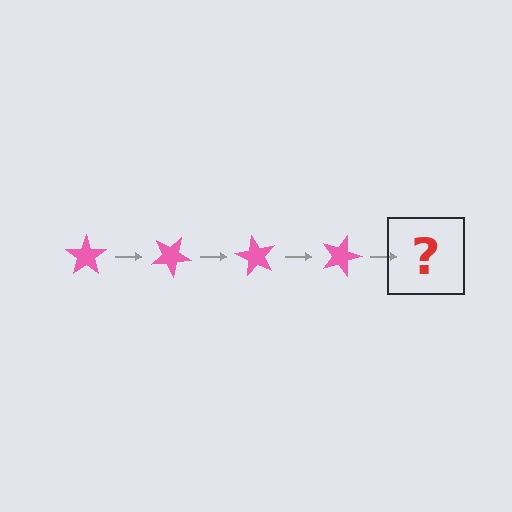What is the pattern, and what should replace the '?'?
The pattern is that the star rotates 30 degrees each step. The '?' should be a pink star rotated 120 degrees.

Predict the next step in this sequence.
The next step is a pink star rotated 120 degrees.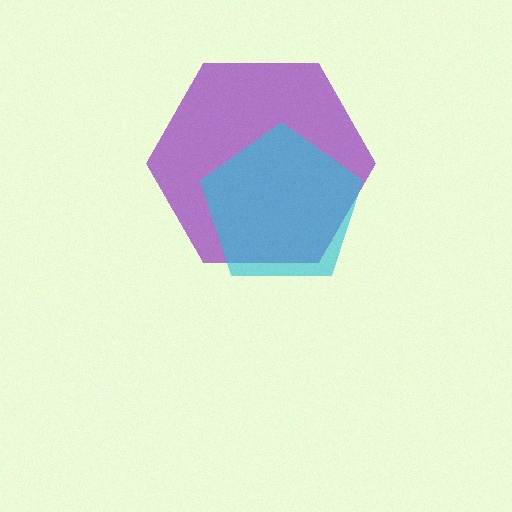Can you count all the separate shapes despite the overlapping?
Yes, there are 2 separate shapes.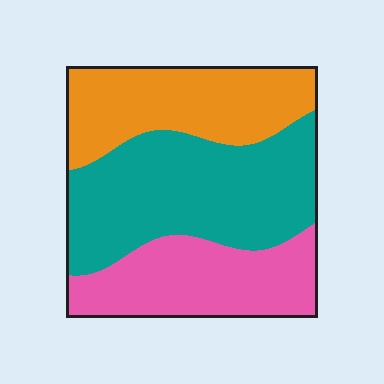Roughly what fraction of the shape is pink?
Pink takes up about one quarter (1/4) of the shape.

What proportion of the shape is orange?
Orange covers about 30% of the shape.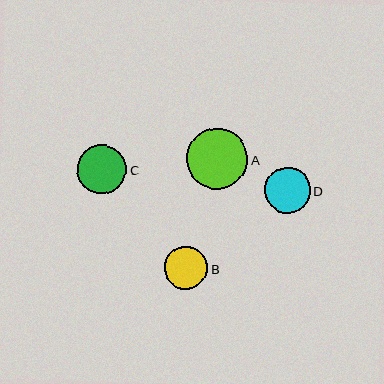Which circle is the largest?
Circle A is the largest with a size of approximately 61 pixels.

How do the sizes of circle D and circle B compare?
Circle D and circle B are approximately the same size.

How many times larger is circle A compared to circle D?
Circle A is approximately 1.3 times the size of circle D.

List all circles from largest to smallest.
From largest to smallest: A, C, D, B.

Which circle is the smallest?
Circle B is the smallest with a size of approximately 43 pixels.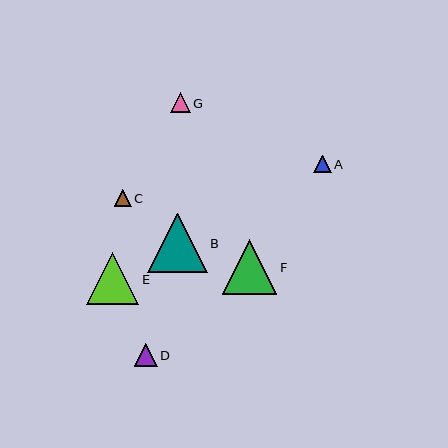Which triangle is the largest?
Triangle B is the largest with a size of approximately 60 pixels.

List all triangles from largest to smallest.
From largest to smallest: B, F, E, D, G, A, C.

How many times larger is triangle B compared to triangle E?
Triangle B is approximately 1.2 times the size of triangle E.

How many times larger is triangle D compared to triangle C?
Triangle D is approximately 1.3 times the size of triangle C.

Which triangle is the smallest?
Triangle C is the smallest with a size of approximately 17 pixels.